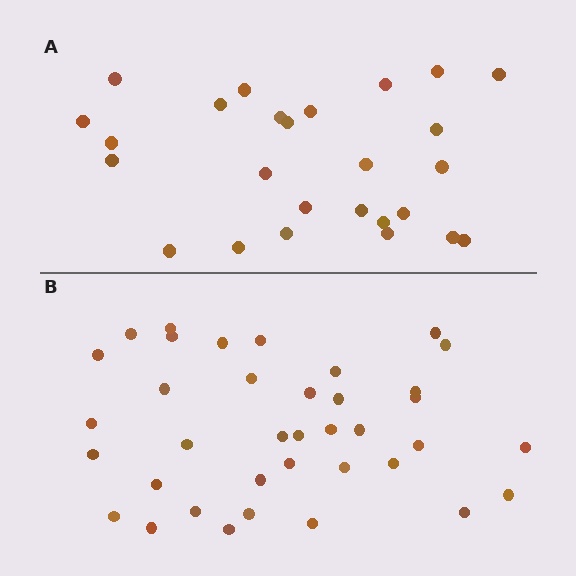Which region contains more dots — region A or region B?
Region B (the bottom region) has more dots.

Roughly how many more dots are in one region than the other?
Region B has roughly 12 or so more dots than region A.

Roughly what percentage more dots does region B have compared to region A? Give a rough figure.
About 40% more.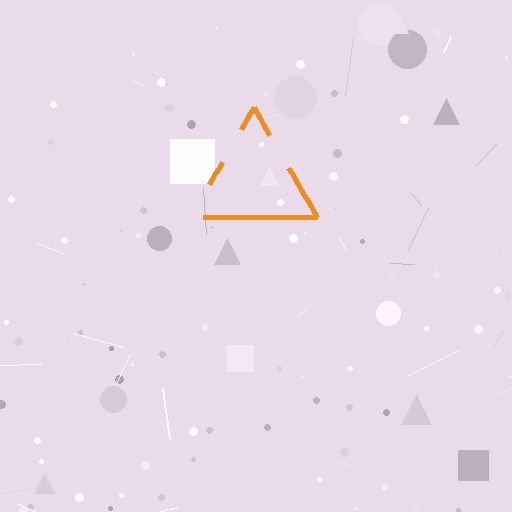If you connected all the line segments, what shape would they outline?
They would outline a triangle.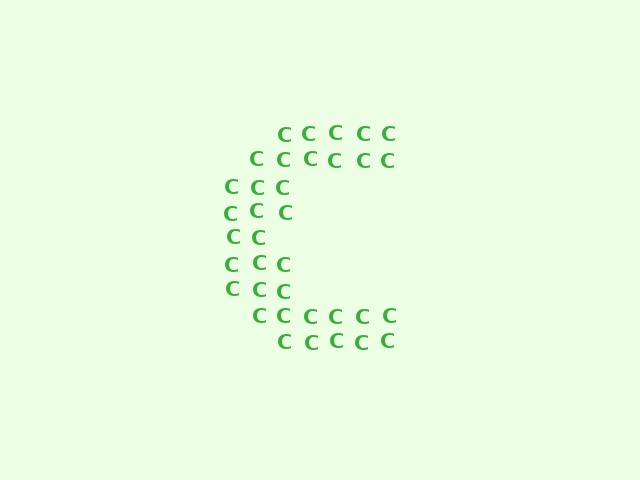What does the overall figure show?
The overall figure shows the letter C.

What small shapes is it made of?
It is made of small letter C's.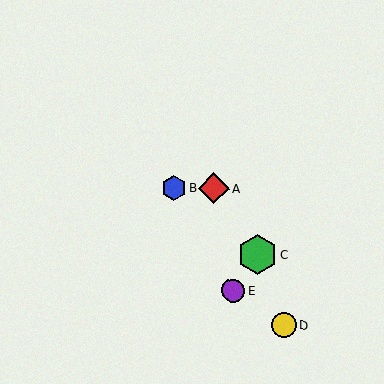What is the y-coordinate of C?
Object C is at y≈254.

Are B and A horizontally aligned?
Yes, both are at y≈188.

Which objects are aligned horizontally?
Objects A, B are aligned horizontally.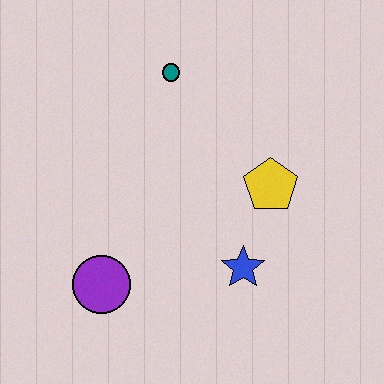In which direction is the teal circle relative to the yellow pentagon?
The teal circle is above the yellow pentagon.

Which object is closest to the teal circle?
The yellow pentagon is closest to the teal circle.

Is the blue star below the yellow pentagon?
Yes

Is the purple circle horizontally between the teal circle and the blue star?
No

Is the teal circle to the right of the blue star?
No